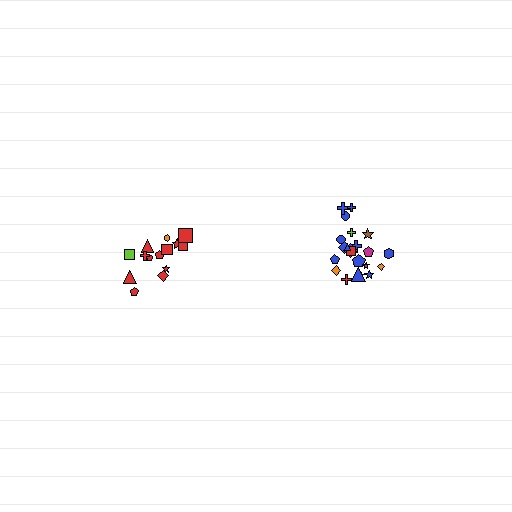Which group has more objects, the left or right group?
The right group.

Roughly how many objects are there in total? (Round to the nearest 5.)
Roughly 35 objects in total.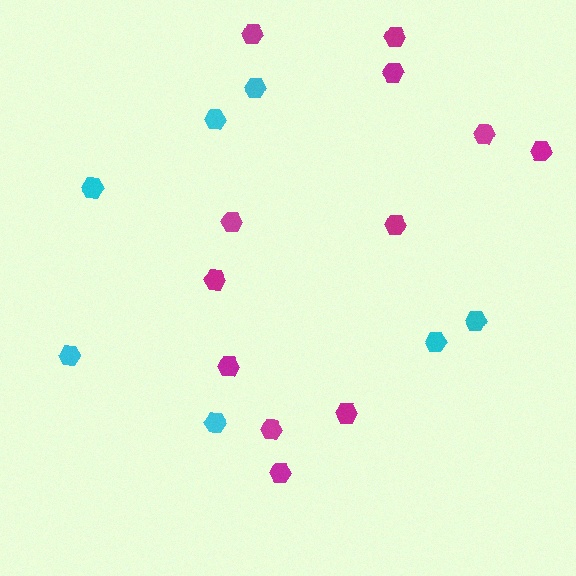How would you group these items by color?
There are 2 groups: one group of cyan hexagons (7) and one group of magenta hexagons (12).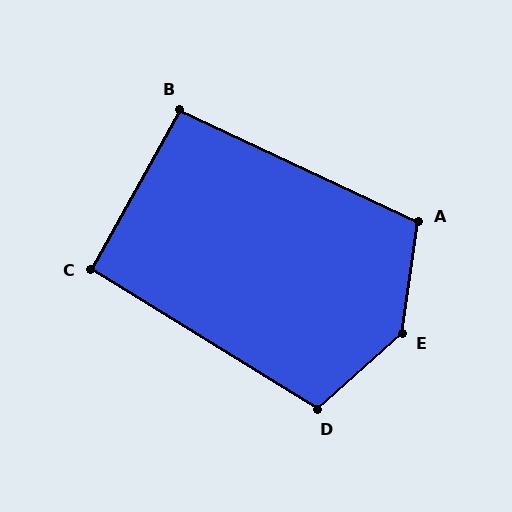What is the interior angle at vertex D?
Approximately 106 degrees (obtuse).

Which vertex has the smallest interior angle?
C, at approximately 93 degrees.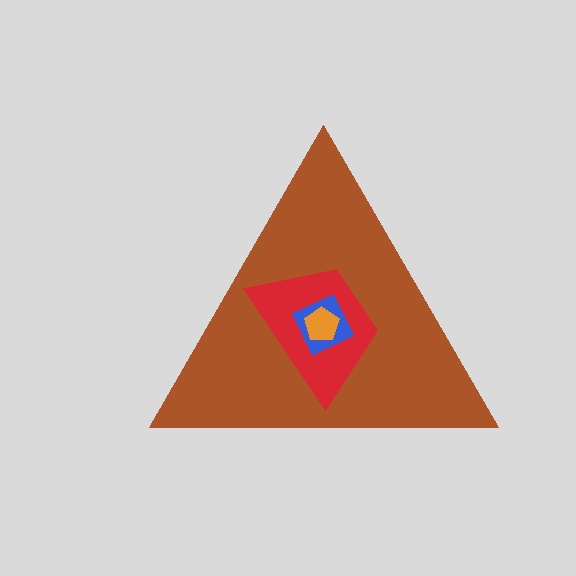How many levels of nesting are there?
4.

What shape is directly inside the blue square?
The orange pentagon.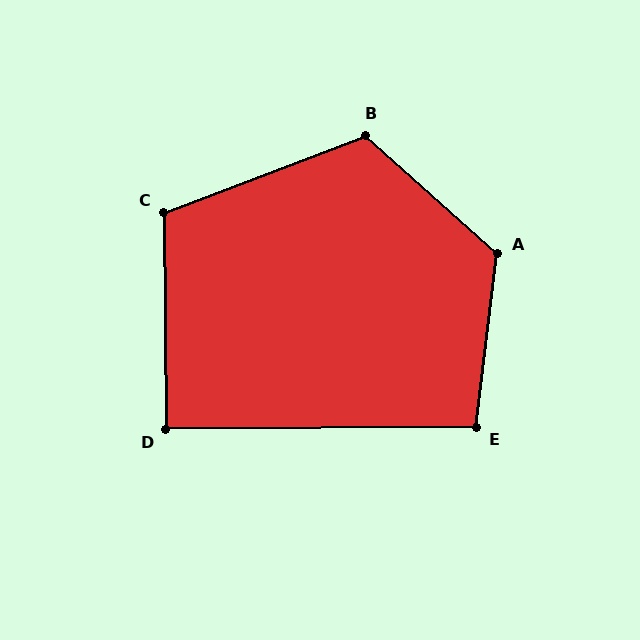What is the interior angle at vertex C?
Approximately 110 degrees (obtuse).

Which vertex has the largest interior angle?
A, at approximately 125 degrees.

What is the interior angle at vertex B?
Approximately 117 degrees (obtuse).